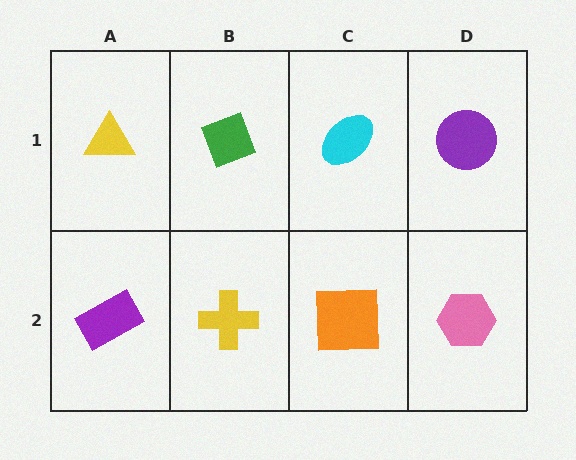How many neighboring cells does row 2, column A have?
2.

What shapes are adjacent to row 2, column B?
A green diamond (row 1, column B), a purple rectangle (row 2, column A), an orange square (row 2, column C).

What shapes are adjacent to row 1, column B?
A yellow cross (row 2, column B), a yellow triangle (row 1, column A), a cyan ellipse (row 1, column C).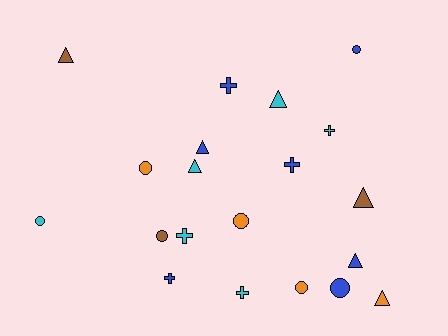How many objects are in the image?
There are 20 objects.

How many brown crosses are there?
There are no brown crosses.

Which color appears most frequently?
Blue, with 7 objects.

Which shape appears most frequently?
Triangle, with 7 objects.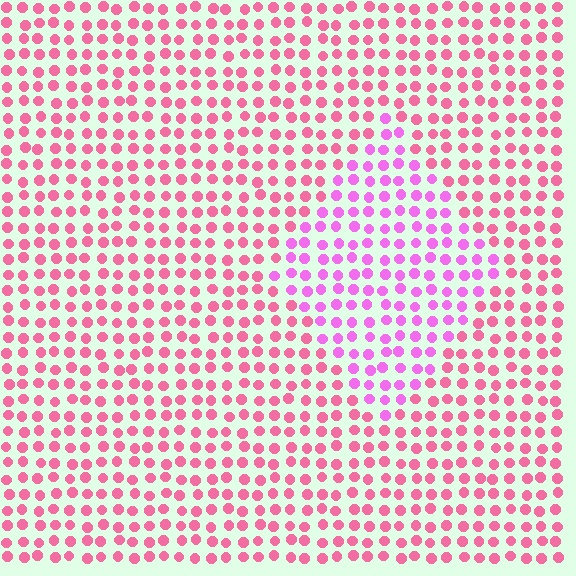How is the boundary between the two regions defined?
The boundary is defined purely by a slight shift in hue (about 34 degrees). Spacing, size, and orientation are identical on both sides.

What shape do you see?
I see a diamond.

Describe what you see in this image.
The image is filled with small pink elements in a uniform arrangement. A diamond-shaped region is visible where the elements are tinted to a slightly different hue, forming a subtle color boundary.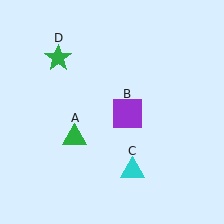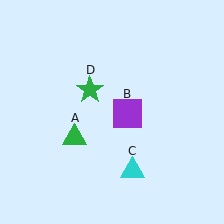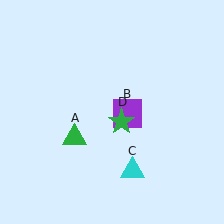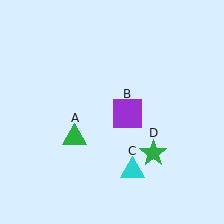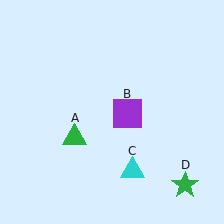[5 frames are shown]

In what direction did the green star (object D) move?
The green star (object D) moved down and to the right.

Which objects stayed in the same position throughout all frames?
Green triangle (object A) and purple square (object B) and cyan triangle (object C) remained stationary.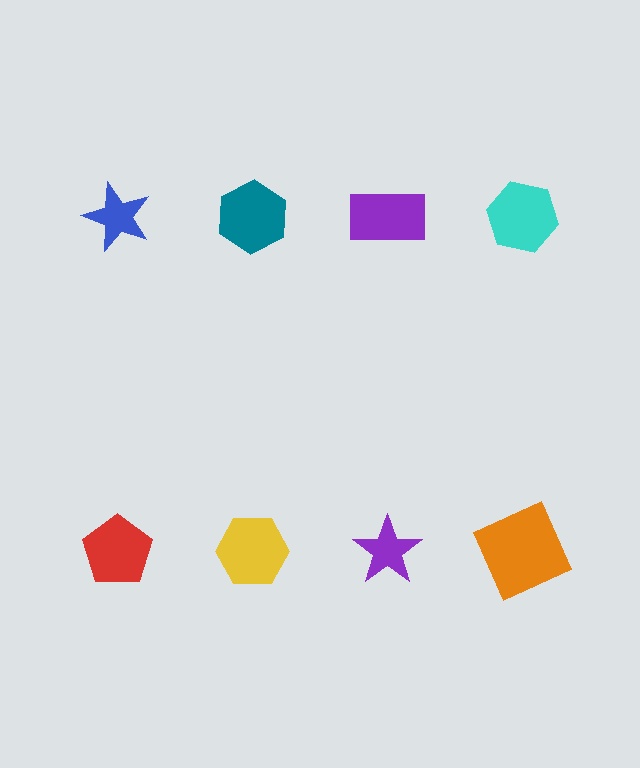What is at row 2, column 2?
A yellow hexagon.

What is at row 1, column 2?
A teal hexagon.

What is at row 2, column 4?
An orange square.